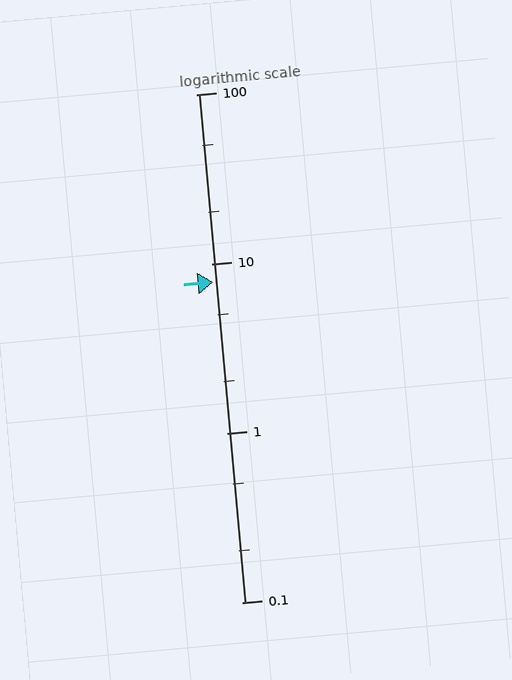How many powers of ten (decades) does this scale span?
The scale spans 3 decades, from 0.1 to 100.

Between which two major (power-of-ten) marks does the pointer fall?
The pointer is between 1 and 10.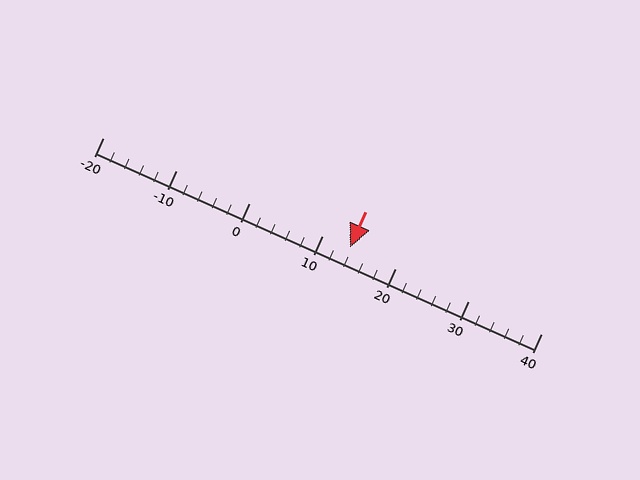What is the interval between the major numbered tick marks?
The major tick marks are spaced 10 units apart.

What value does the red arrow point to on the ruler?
The red arrow points to approximately 14.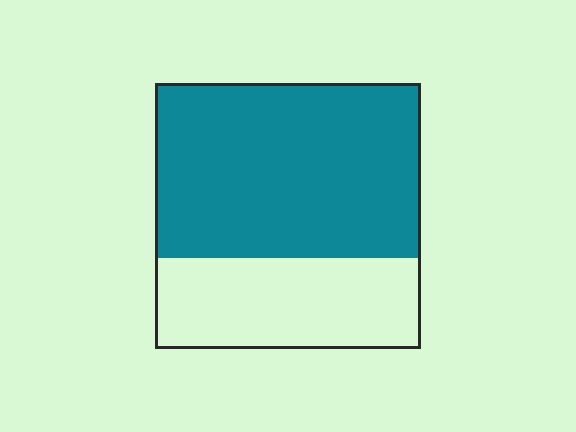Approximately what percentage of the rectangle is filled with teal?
Approximately 65%.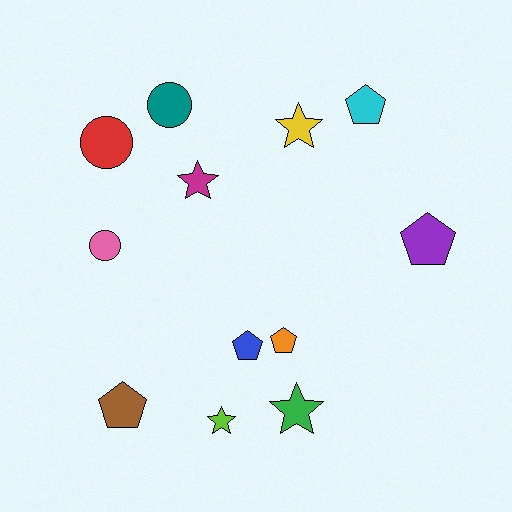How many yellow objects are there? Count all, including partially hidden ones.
There is 1 yellow object.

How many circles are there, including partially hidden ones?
There are 3 circles.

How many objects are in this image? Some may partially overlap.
There are 12 objects.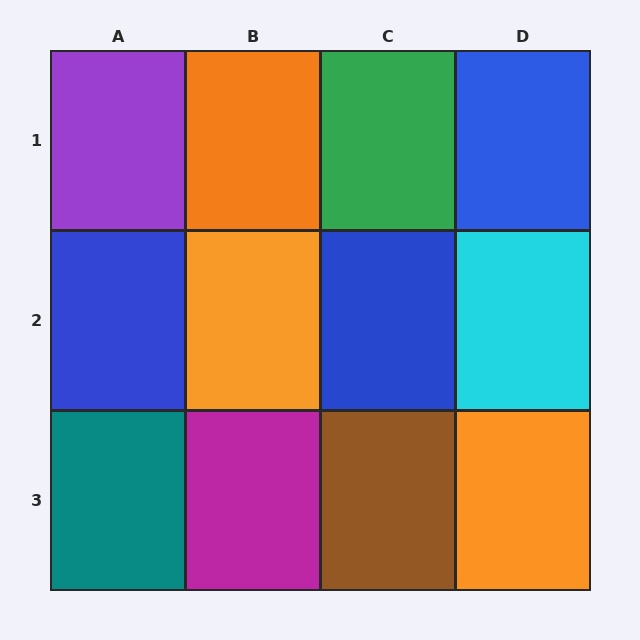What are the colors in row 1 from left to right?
Purple, orange, green, blue.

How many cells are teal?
1 cell is teal.